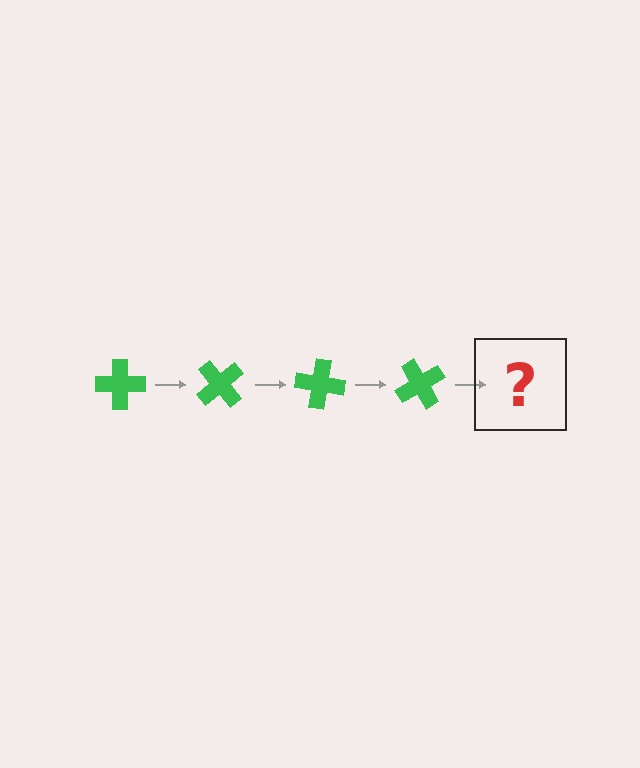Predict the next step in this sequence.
The next step is a green cross rotated 200 degrees.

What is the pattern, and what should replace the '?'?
The pattern is that the cross rotates 50 degrees each step. The '?' should be a green cross rotated 200 degrees.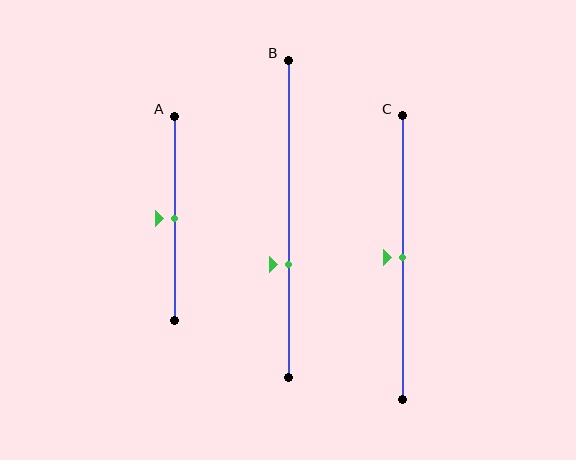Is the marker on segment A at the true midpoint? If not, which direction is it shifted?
Yes, the marker on segment A is at the true midpoint.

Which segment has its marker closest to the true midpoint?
Segment A has its marker closest to the true midpoint.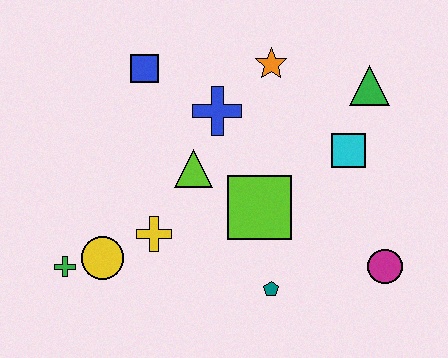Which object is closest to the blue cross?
The lime triangle is closest to the blue cross.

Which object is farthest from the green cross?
The green triangle is farthest from the green cross.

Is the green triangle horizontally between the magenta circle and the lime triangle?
Yes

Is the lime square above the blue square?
No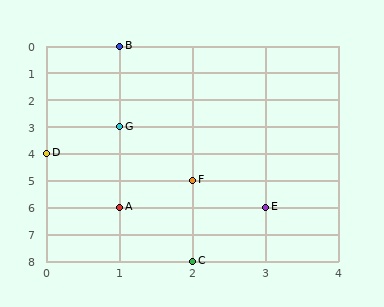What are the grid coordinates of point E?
Point E is at grid coordinates (3, 6).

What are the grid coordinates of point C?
Point C is at grid coordinates (2, 8).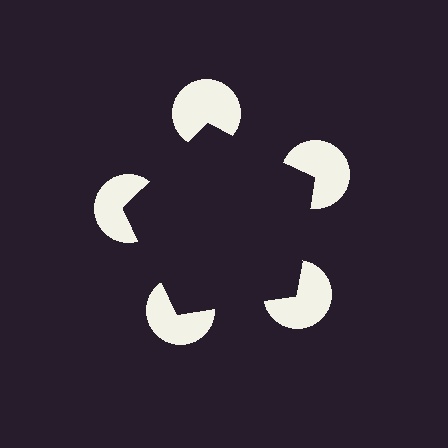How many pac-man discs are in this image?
There are 5 — one at each vertex of the illusory pentagon.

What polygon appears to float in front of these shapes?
An illusory pentagon — its edges are inferred from the aligned wedge cuts in the pac-man discs, not physically drawn.